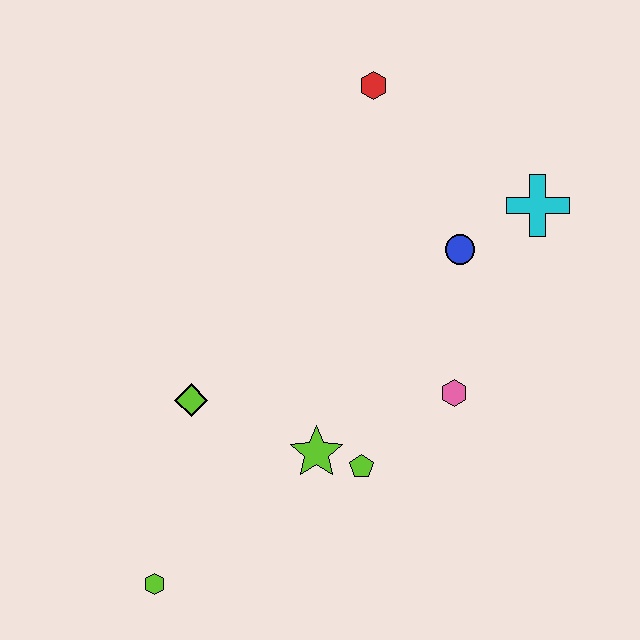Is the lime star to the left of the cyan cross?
Yes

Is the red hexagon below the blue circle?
No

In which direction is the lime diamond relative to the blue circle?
The lime diamond is to the left of the blue circle.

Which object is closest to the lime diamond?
The lime star is closest to the lime diamond.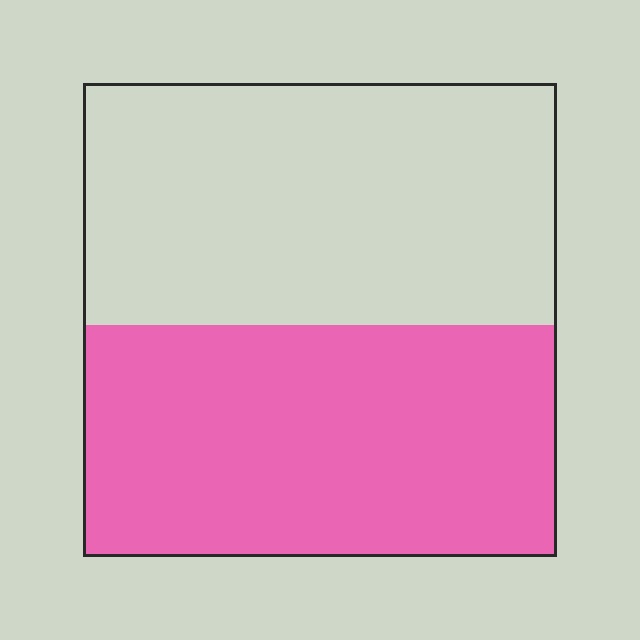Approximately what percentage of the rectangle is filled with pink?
Approximately 50%.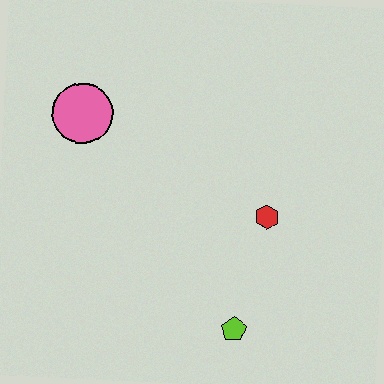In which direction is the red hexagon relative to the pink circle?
The red hexagon is to the right of the pink circle.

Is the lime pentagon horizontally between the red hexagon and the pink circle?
Yes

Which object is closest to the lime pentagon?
The red hexagon is closest to the lime pentagon.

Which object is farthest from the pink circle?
The lime pentagon is farthest from the pink circle.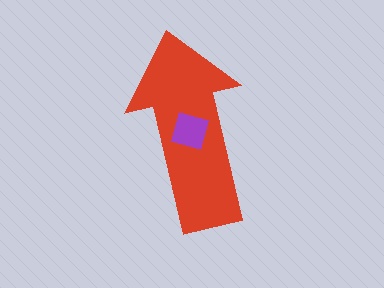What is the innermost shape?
The purple diamond.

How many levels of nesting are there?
2.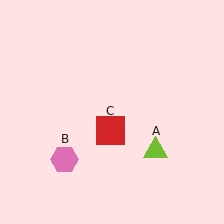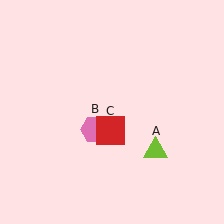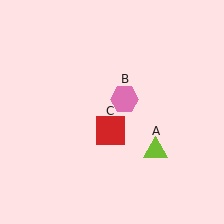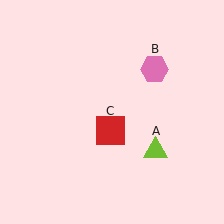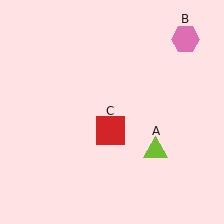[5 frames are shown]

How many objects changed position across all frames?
1 object changed position: pink hexagon (object B).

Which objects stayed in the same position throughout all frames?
Lime triangle (object A) and red square (object C) remained stationary.